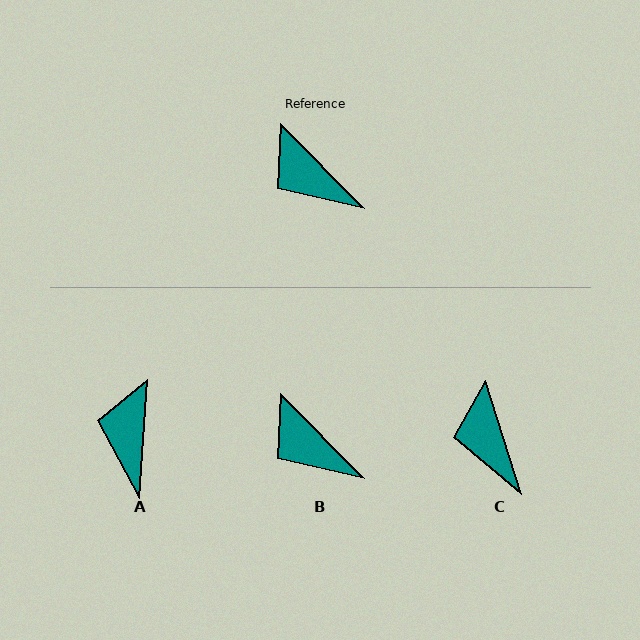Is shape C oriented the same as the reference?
No, it is off by about 27 degrees.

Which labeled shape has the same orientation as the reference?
B.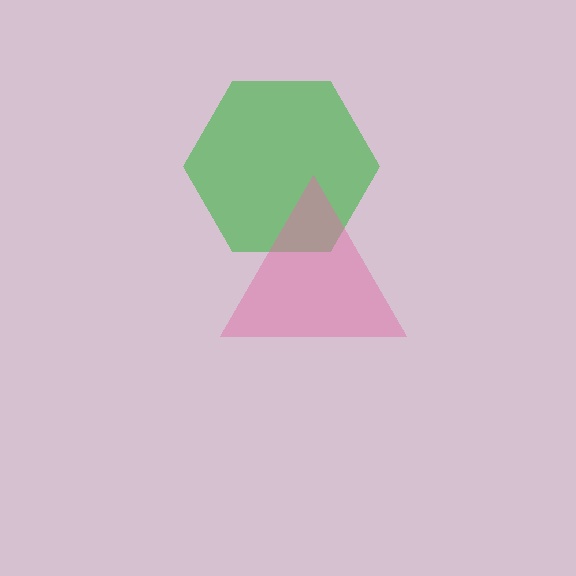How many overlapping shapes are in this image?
There are 2 overlapping shapes in the image.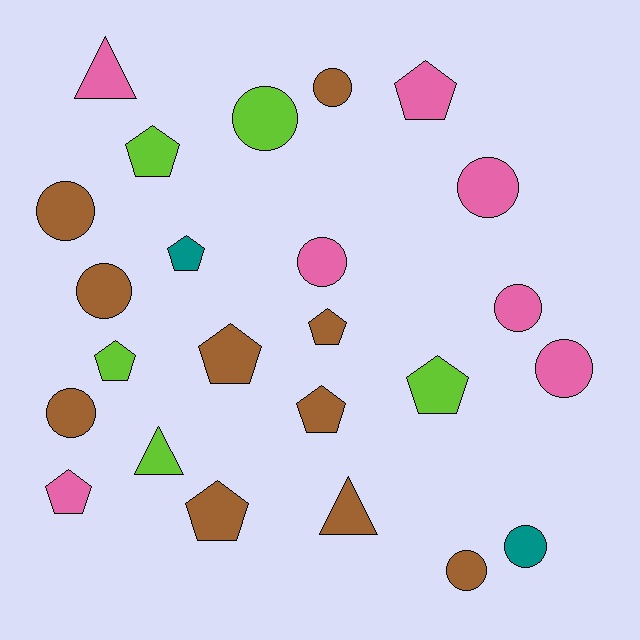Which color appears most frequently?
Brown, with 10 objects.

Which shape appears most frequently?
Circle, with 11 objects.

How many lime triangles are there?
There is 1 lime triangle.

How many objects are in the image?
There are 24 objects.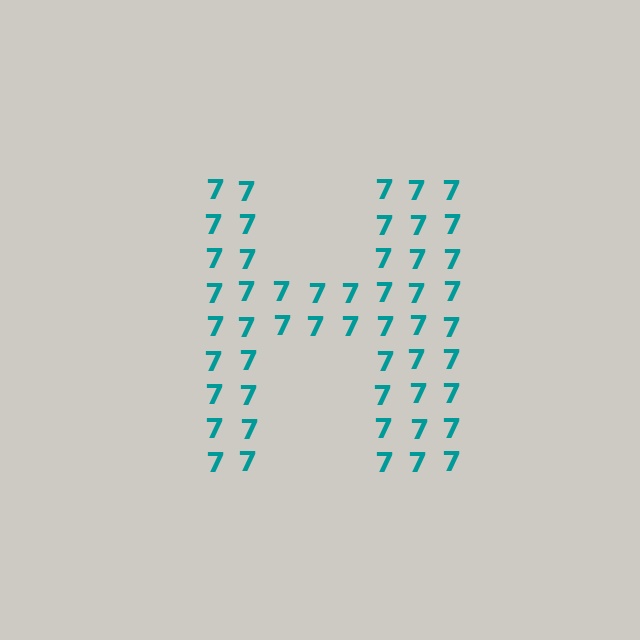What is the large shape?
The large shape is the letter H.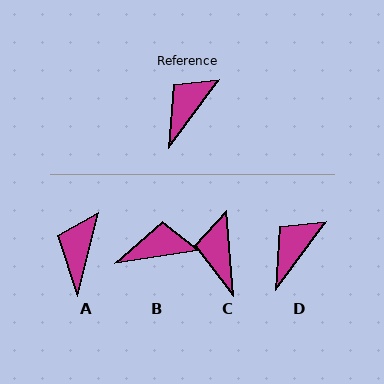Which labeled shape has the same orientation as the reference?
D.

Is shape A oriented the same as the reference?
No, it is off by about 23 degrees.